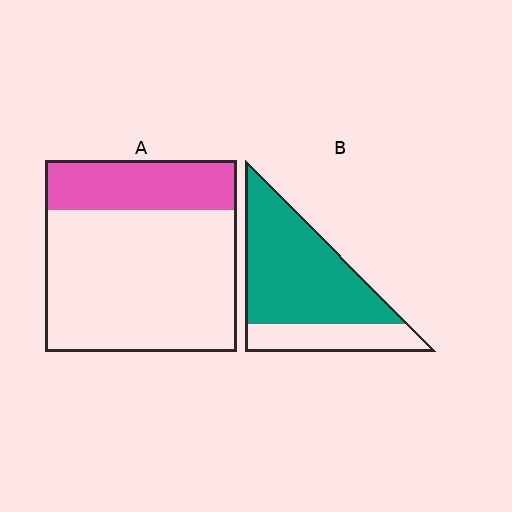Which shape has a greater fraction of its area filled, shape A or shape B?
Shape B.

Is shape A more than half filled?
No.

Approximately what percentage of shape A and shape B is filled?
A is approximately 25% and B is approximately 75%.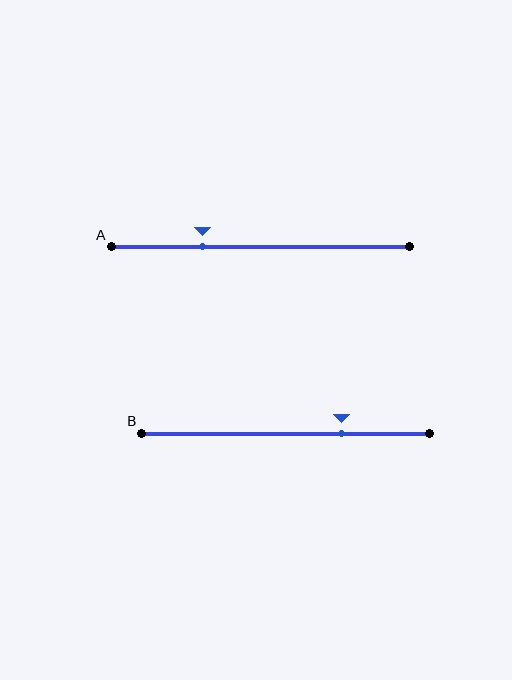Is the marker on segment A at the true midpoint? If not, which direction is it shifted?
No, the marker on segment A is shifted to the left by about 20% of the segment length.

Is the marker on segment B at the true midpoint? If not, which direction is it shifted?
No, the marker on segment B is shifted to the right by about 19% of the segment length.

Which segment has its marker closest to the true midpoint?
Segment B has its marker closest to the true midpoint.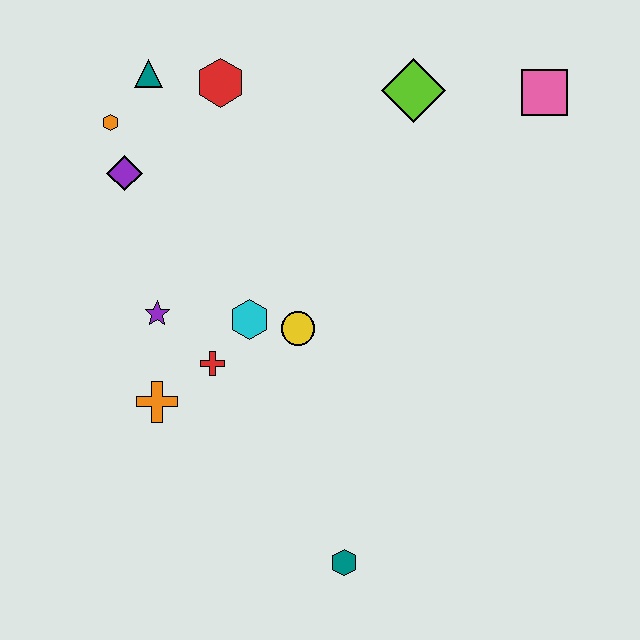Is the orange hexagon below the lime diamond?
Yes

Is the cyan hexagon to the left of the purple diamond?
No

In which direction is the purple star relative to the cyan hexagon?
The purple star is to the left of the cyan hexagon.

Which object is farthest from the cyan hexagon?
The pink square is farthest from the cyan hexagon.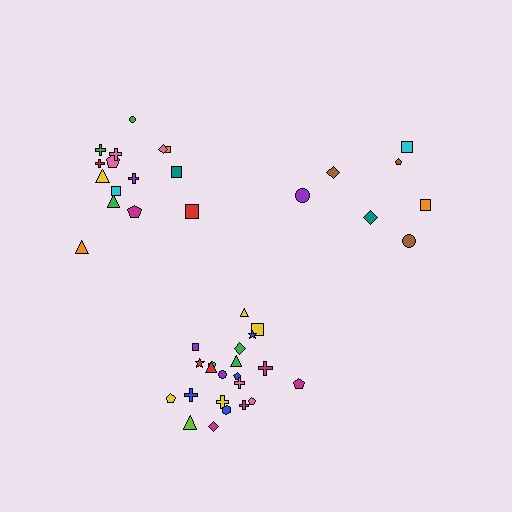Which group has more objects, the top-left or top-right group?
The top-left group.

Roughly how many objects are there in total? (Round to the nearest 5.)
Roughly 45 objects in total.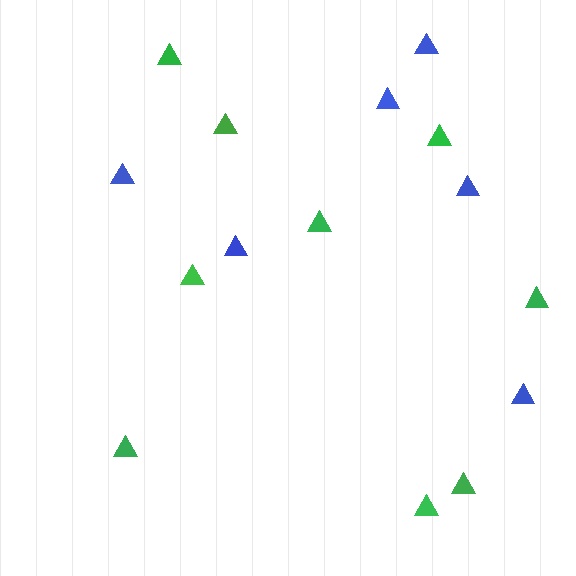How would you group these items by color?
There are 2 groups: one group of blue triangles (6) and one group of green triangles (9).